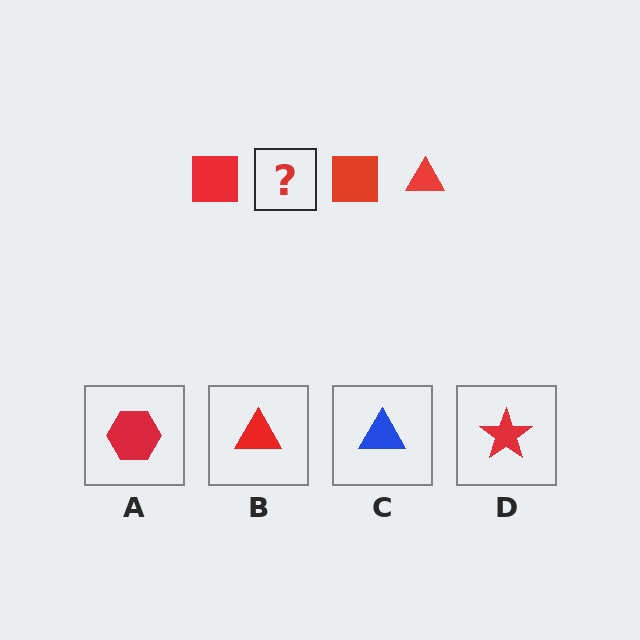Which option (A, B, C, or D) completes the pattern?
B.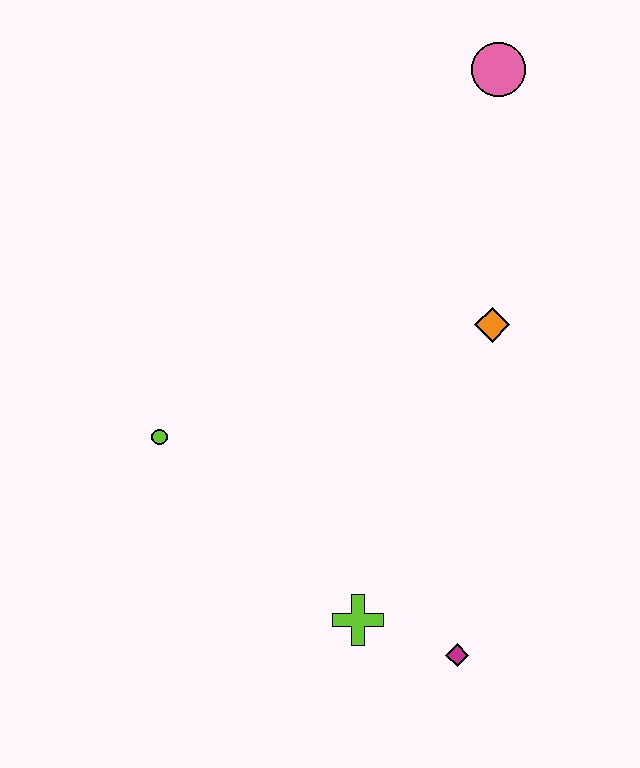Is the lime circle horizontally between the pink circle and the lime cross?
No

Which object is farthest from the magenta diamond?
The pink circle is farthest from the magenta diamond.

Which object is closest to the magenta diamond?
The lime cross is closest to the magenta diamond.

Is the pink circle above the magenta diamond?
Yes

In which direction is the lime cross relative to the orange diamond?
The lime cross is below the orange diamond.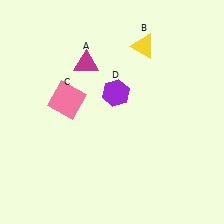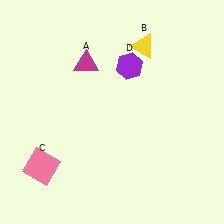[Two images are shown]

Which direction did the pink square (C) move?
The pink square (C) moved down.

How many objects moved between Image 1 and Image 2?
2 objects moved between the two images.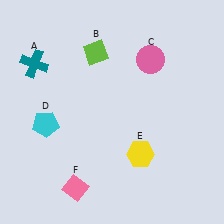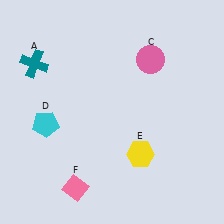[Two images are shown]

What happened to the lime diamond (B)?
The lime diamond (B) was removed in Image 2. It was in the top-left area of Image 1.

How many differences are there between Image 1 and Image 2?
There is 1 difference between the two images.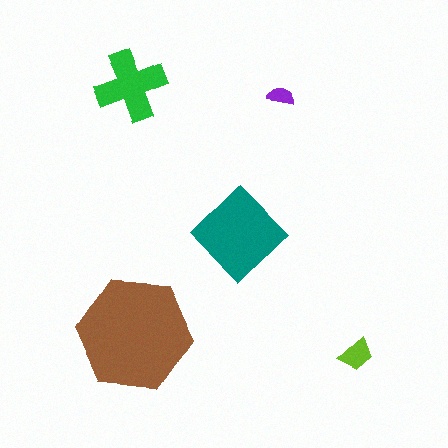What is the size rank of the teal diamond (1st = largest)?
2nd.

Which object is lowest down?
The lime trapezoid is bottommost.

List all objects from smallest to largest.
The purple semicircle, the lime trapezoid, the green cross, the teal diamond, the brown hexagon.